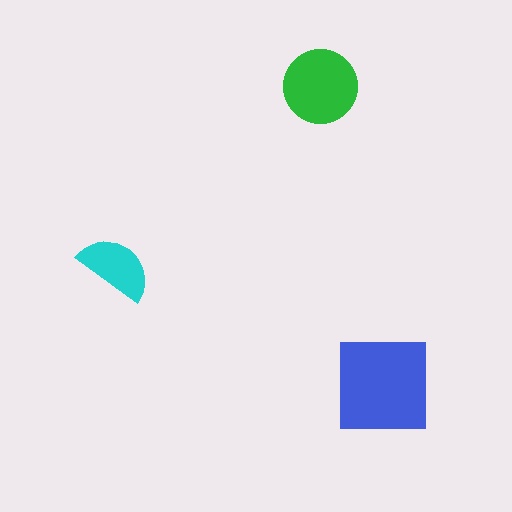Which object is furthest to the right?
The blue square is rightmost.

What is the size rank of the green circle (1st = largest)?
2nd.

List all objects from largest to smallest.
The blue square, the green circle, the cyan semicircle.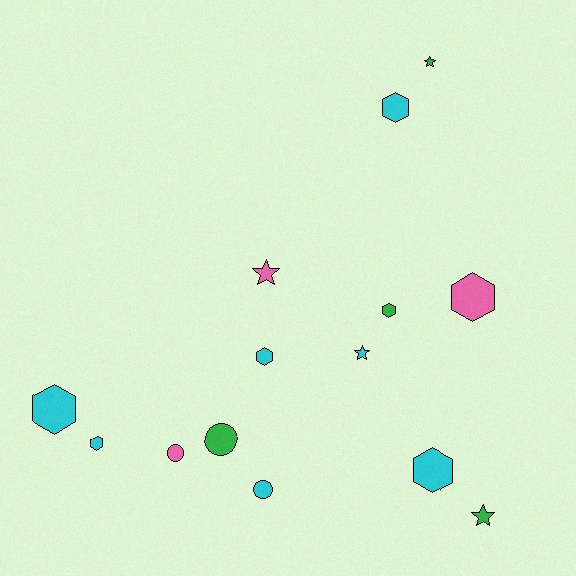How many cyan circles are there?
There is 1 cyan circle.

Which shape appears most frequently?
Hexagon, with 7 objects.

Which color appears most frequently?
Cyan, with 7 objects.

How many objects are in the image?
There are 14 objects.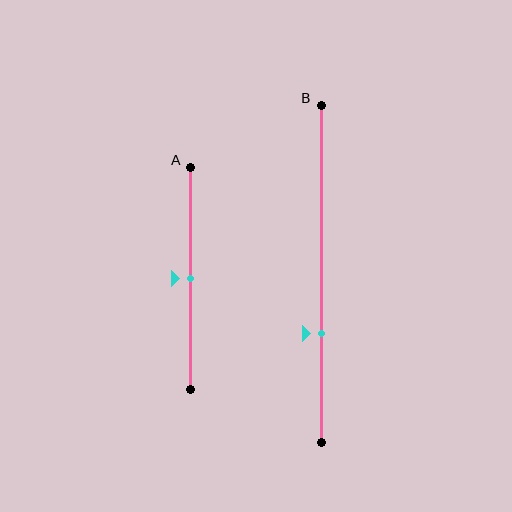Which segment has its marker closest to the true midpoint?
Segment A has its marker closest to the true midpoint.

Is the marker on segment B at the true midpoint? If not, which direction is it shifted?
No, the marker on segment B is shifted downward by about 18% of the segment length.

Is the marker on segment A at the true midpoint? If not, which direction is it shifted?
Yes, the marker on segment A is at the true midpoint.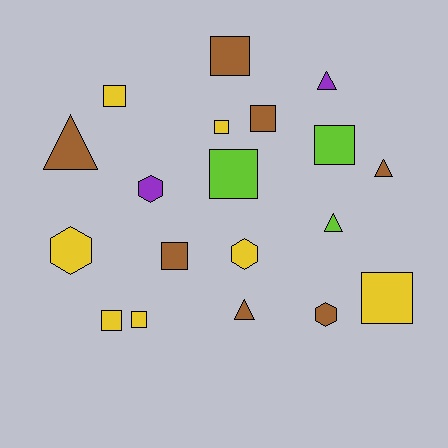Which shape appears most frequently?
Square, with 10 objects.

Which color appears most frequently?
Brown, with 7 objects.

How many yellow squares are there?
There are 5 yellow squares.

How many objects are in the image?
There are 19 objects.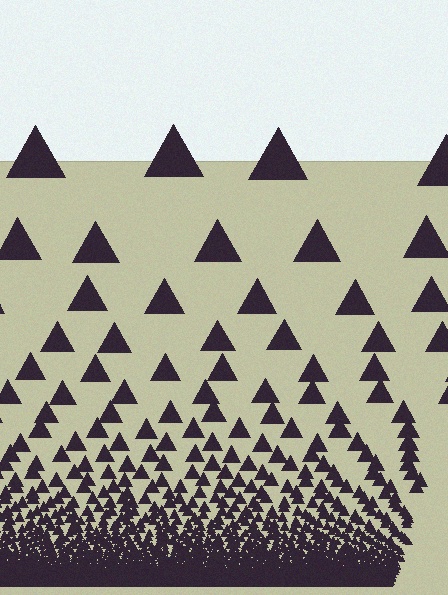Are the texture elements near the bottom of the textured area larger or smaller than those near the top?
Smaller. The gradient is inverted — elements near the bottom are smaller and denser.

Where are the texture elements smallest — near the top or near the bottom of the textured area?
Near the bottom.